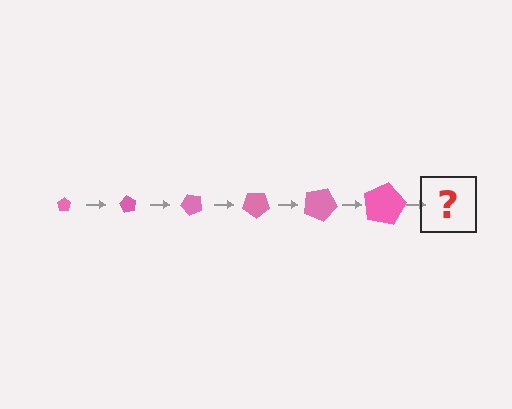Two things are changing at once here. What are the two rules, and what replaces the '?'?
The two rules are that the pentagon grows larger each step and it rotates 60 degrees each step. The '?' should be a pentagon, larger than the previous one and rotated 360 degrees from the start.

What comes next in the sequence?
The next element should be a pentagon, larger than the previous one and rotated 360 degrees from the start.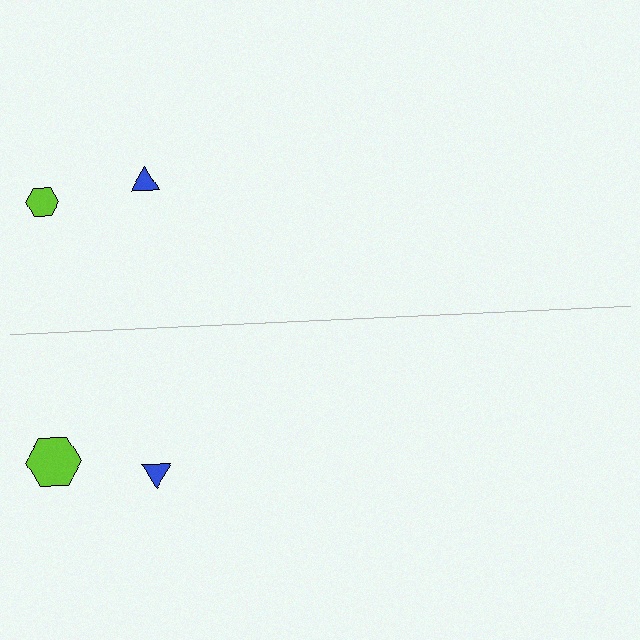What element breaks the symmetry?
The lime hexagon on the bottom side has a different size than its mirror counterpart.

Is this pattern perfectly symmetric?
No, the pattern is not perfectly symmetric. The lime hexagon on the bottom side has a different size than its mirror counterpart.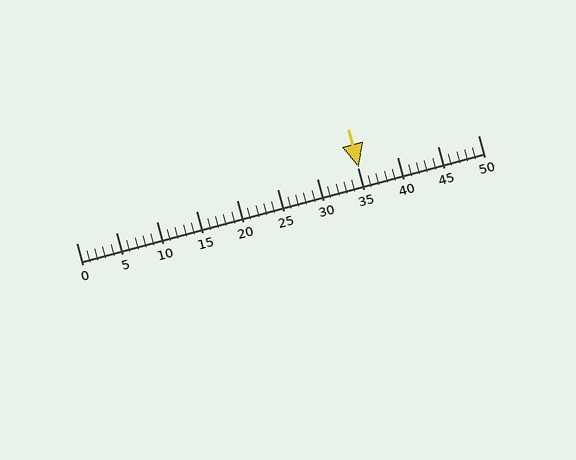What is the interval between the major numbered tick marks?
The major tick marks are spaced 5 units apart.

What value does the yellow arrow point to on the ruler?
The yellow arrow points to approximately 35.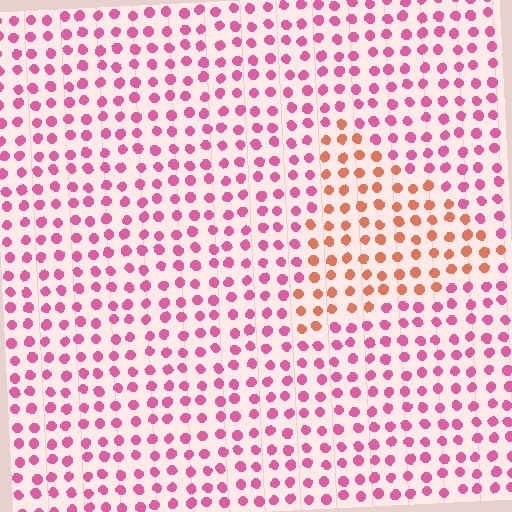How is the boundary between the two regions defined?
The boundary is defined purely by a slight shift in hue (about 45 degrees). Spacing, size, and orientation are identical on both sides.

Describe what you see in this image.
The image is filled with small pink elements in a uniform arrangement. A triangle-shaped region is visible where the elements are tinted to a slightly different hue, forming a subtle color boundary.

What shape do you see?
I see a triangle.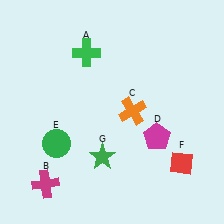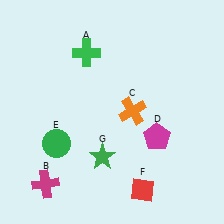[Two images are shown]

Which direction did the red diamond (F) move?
The red diamond (F) moved left.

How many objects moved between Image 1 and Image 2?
1 object moved between the two images.